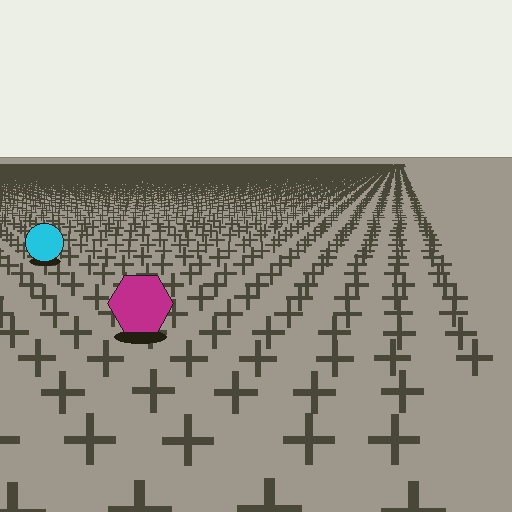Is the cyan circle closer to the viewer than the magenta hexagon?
No. The magenta hexagon is closer — you can tell from the texture gradient: the ground texture is coarser near it.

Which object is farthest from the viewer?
The cyan circle is farthest from the viewer. It appears smaller and the ground texture around it is denser.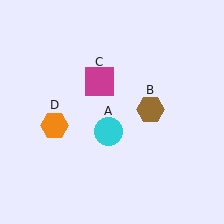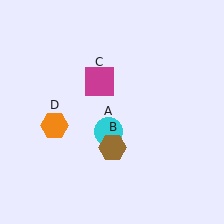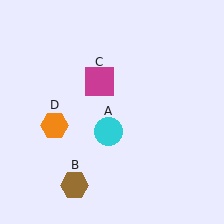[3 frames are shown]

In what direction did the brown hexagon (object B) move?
The brown hexagon (object B) moved down and to the left.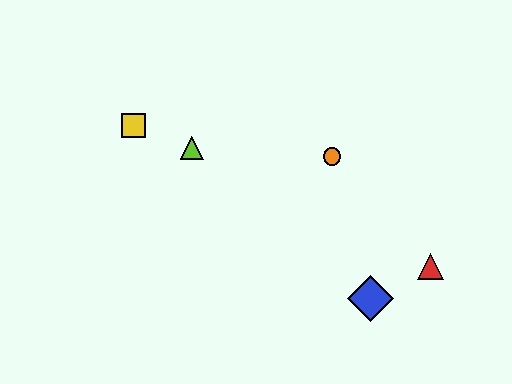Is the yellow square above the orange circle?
Yes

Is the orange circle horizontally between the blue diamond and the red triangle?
No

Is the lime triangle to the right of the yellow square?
Yes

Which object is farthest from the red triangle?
The yellow square is farthest from the red triangle.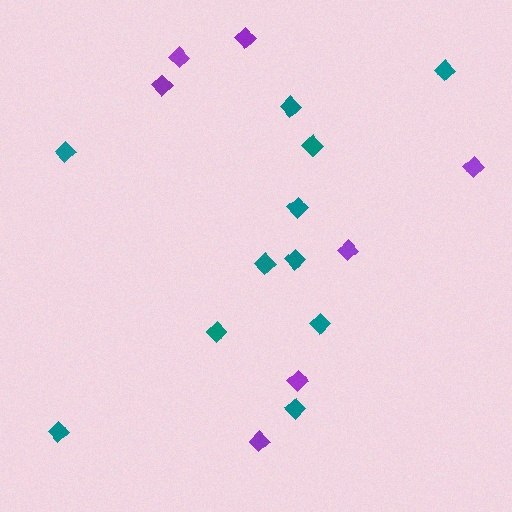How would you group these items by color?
There are 2 groups: one group of purple diamonds (7) and one group of teal diamonds (11).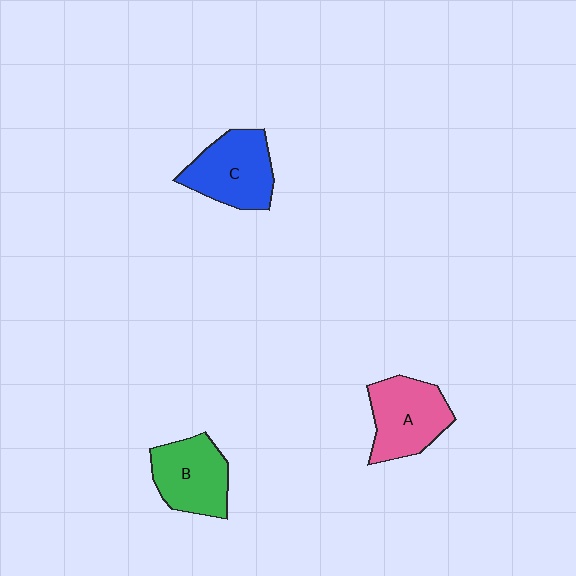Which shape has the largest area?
Shape C (blue).